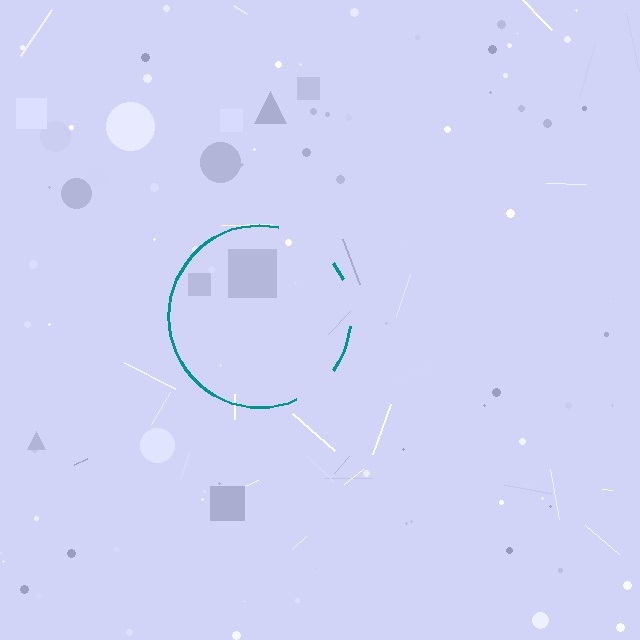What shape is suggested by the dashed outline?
The dashed outline suggests a circle.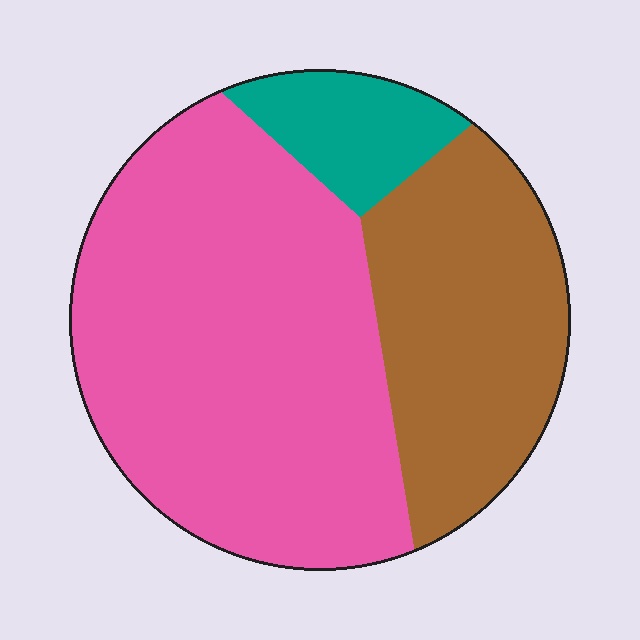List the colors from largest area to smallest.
From largest to smallest: pink, brown, teal.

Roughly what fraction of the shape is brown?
Brown takes up between a sixth and a third of the shape.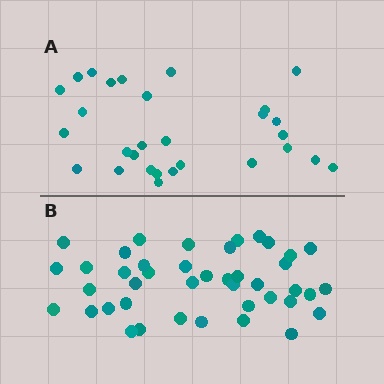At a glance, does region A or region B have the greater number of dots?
Region B (the bottom region) has more dots.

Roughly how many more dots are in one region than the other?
Region B has approximately 15 more dots than region A.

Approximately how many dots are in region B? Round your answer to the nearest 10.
About 40 dots. (The exact count is 42, which rounds to 40.)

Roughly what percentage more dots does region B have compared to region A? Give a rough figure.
About 45% more.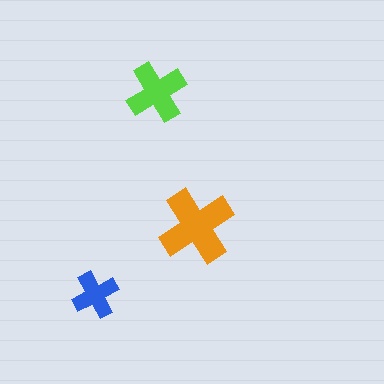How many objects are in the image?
There are 3 objects in the image.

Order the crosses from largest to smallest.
the orange one, the lime one, the blue one.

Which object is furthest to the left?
The blue cross is leftmost.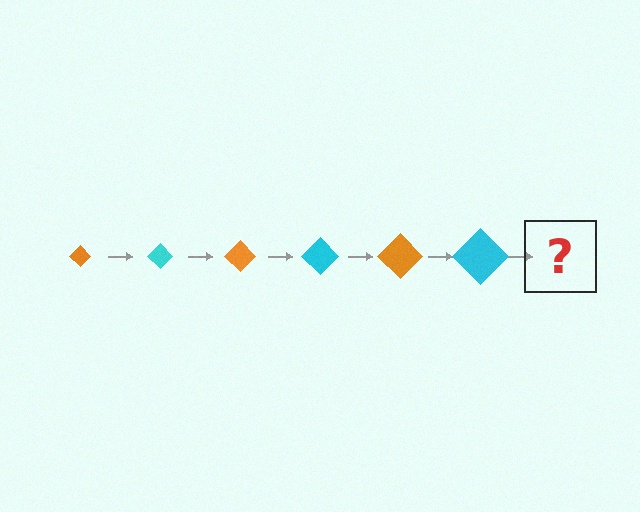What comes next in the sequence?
The next element should be an orange diamond, larger than the previous one.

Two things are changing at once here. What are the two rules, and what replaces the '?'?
The two rules are that the diamond grows larger each step and the color cycles through orange and cyan. The '?' should be an orange diamond, larger than the previous one.